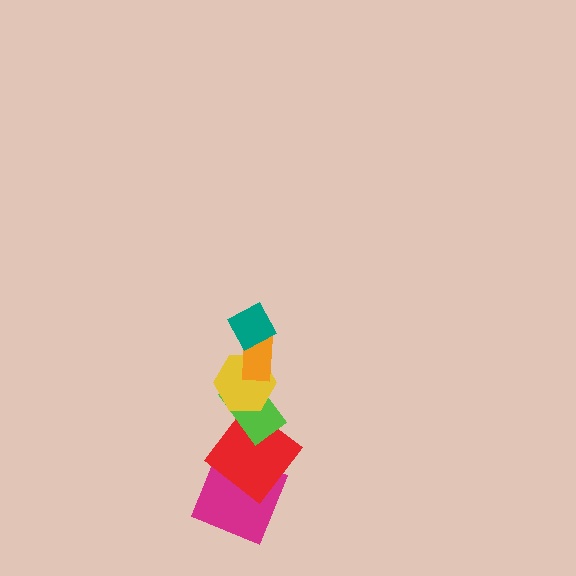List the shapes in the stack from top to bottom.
From top to bottom: the teal diamond, the orange rectangle, the yellow hexagon, the lime rectangle, the red diamond, the magenta square.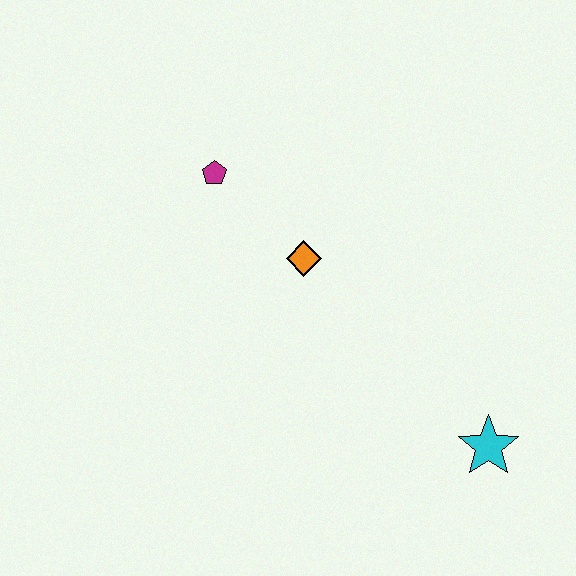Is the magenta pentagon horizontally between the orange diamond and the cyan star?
No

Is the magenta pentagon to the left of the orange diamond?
Yes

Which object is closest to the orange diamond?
The magenta pentagon is closest to the orange diamond.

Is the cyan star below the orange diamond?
Yes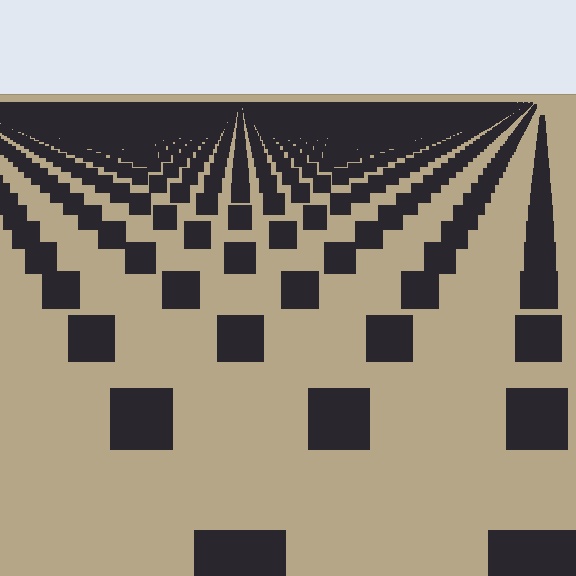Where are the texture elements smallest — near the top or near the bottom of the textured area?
Near the top.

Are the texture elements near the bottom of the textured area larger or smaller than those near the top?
Larger. Near the bottom, elements are closer to the viewer and appear at a bigger on-screen size.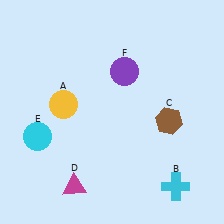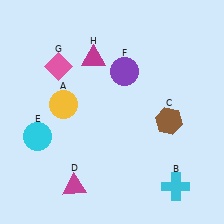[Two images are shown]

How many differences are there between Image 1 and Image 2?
There are 2 differences between the two images.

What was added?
A pink diamond (G), a magenta triangle (H) were added in Image 2.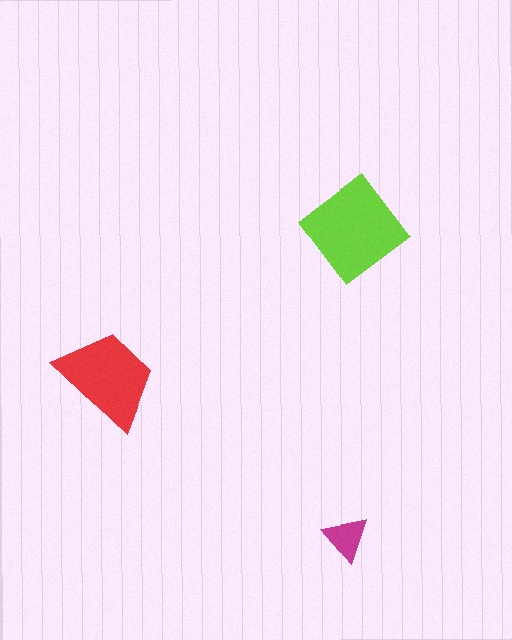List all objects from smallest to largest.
The magenta triangle, the red trapezoid, the lime diamond.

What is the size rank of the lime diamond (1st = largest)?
1st.